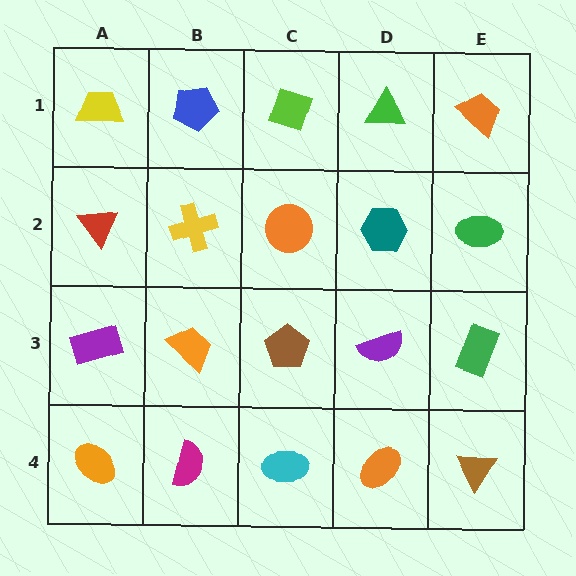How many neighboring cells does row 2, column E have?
3.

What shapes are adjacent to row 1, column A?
A red triangle (row 2, column A), a blue pentagon (row 1, column B).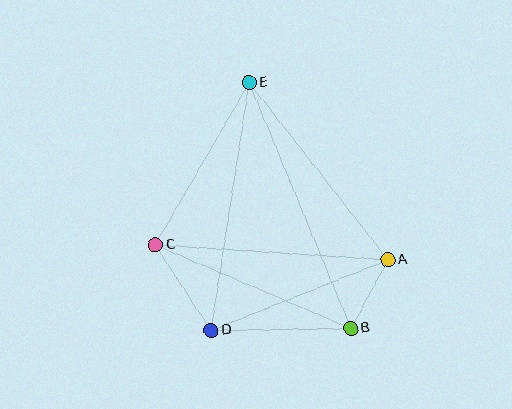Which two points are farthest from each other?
Points B and E are farthest from each other.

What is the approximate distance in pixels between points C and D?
The distance between C and D is approximately 102 pixels.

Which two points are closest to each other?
Points A and B are closest to each other.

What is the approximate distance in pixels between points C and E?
The distance between C and E is approximately 187 pixels.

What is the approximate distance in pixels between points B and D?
The distance between B and D is approximately 140 pixels.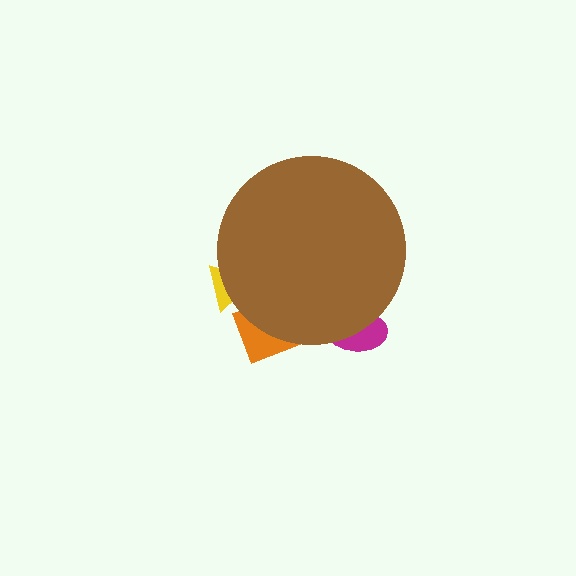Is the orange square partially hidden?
Yes, the orange square is partially hidden behind the brown circle.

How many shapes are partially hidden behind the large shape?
3 shapes are partially hidden.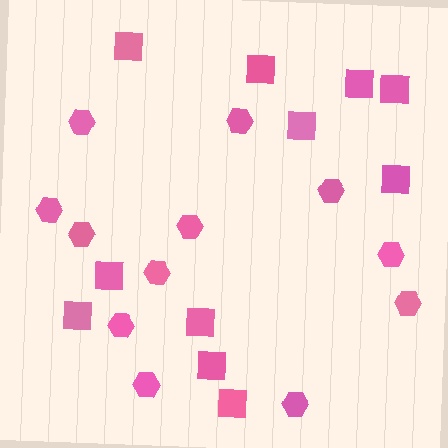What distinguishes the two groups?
There are 2 groups: one group of squares (11) and one group of hexagons (12).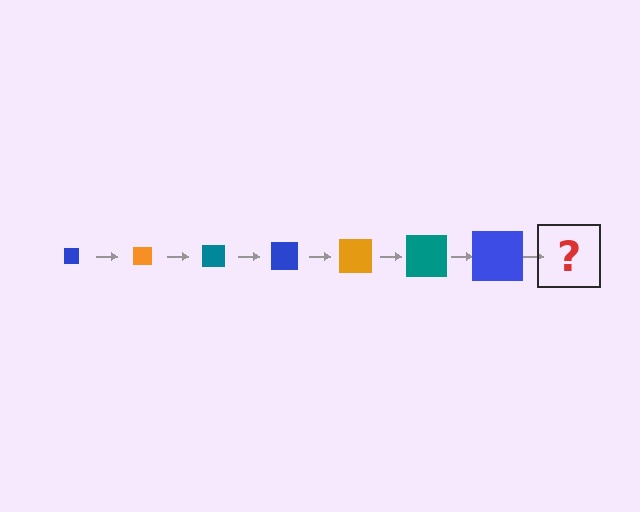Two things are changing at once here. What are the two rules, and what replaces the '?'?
The two rules are that the square grows larger each step and the color cycles through blue, orange, and teal. The '?' should be an orange square, larger than the previous one.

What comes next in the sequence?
The next element should be an orange square, larger than the previous one.